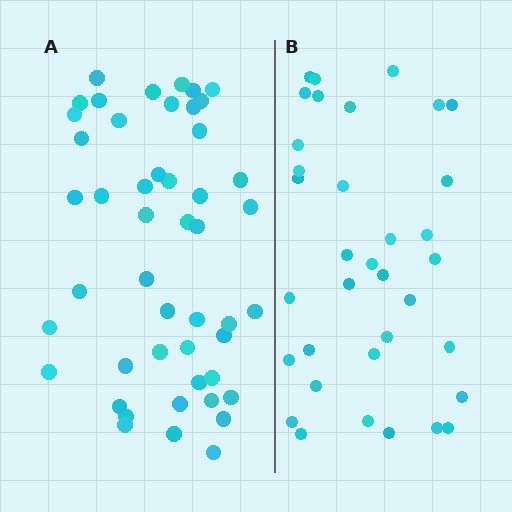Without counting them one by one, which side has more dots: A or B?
Region A (the left region) has more dots.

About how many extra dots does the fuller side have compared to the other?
Region A has approximately 15 more dots than region B.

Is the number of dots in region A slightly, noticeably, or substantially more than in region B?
Region A has noticeably more, but not dramatically so. The ratio is roughly 1.4 to 1.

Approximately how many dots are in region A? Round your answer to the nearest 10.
About 50 dots. (The exact count is 48, which rounds to 50.)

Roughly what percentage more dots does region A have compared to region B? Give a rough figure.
About 35% more.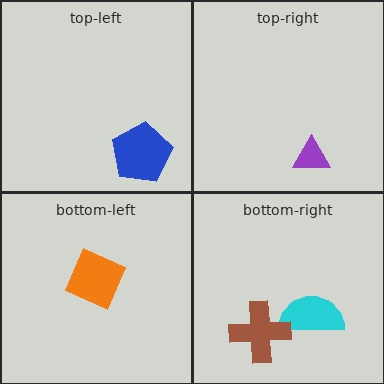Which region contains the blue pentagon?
The top-left region.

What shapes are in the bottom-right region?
The cyan semicircle, the brown cross.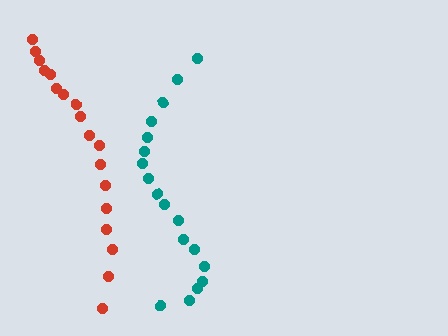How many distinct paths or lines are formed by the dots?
There are 2 distinct paths.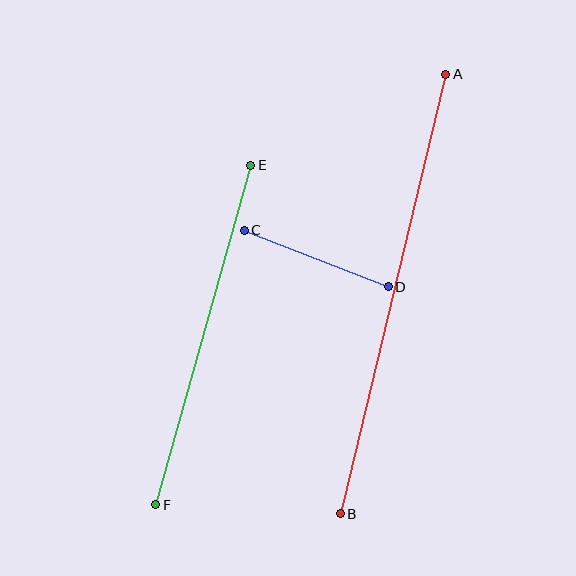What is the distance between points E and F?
The distance is approximately 353 pixels.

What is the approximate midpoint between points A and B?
The midpoint is at approximately (393, 294) pixels.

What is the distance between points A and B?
The distance is approximately 452 pixels.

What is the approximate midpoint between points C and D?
The midpoint is at approximately (316, 259) pixels.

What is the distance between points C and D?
The distance is approximately 155 pixels.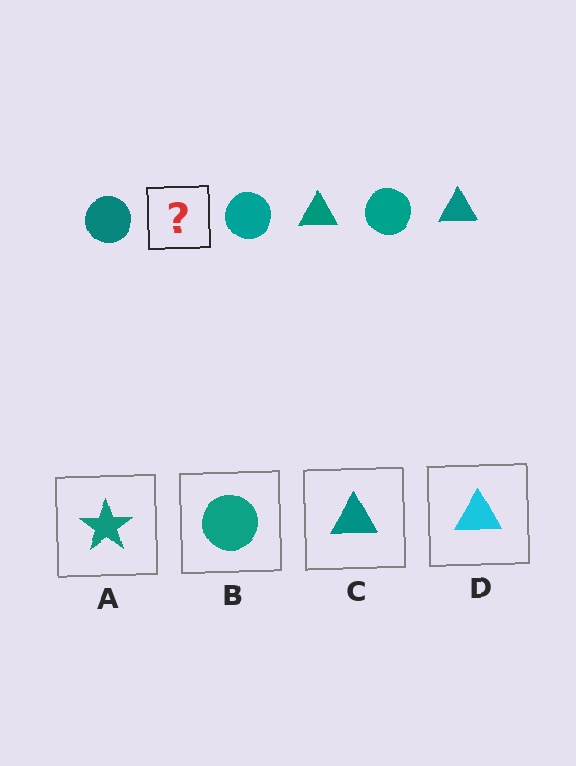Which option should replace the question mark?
Option C.